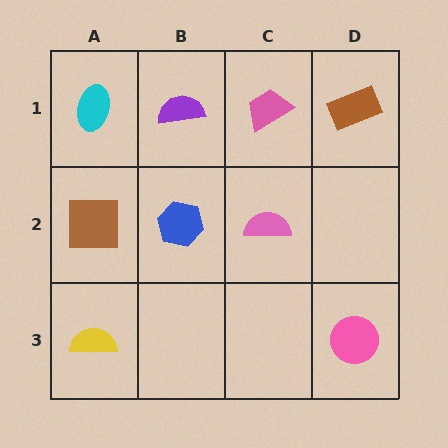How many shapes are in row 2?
3 shapes.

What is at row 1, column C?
A pink trapezoid.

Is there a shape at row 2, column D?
No, that cell is empty.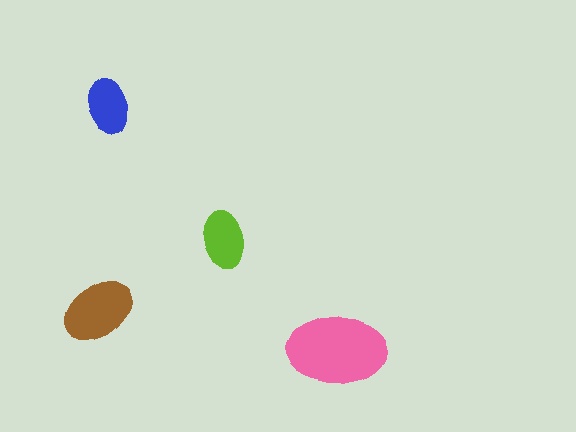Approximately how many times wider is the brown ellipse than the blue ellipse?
About 1.5 times wider.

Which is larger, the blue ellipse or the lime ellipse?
The lime one.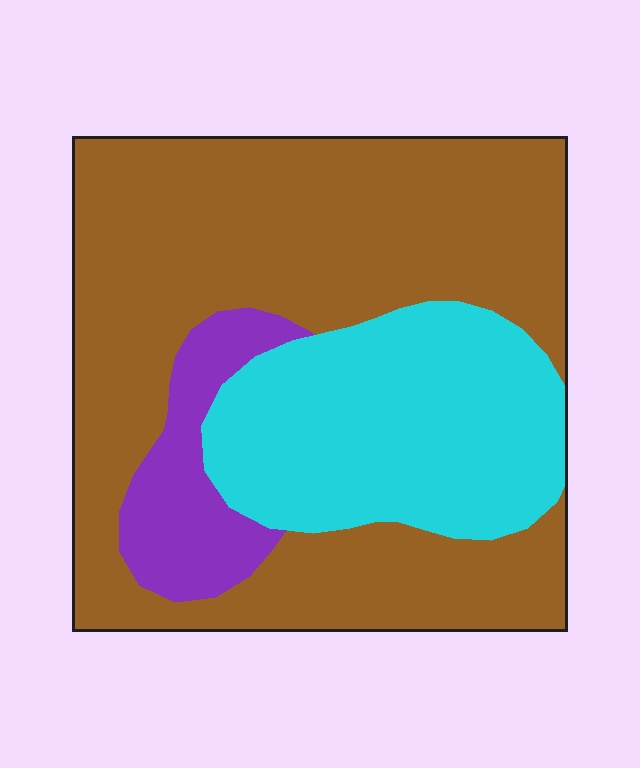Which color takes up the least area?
Purple, at roughly 10%.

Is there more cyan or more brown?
Brown.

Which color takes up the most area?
Brown, at roughly 60%.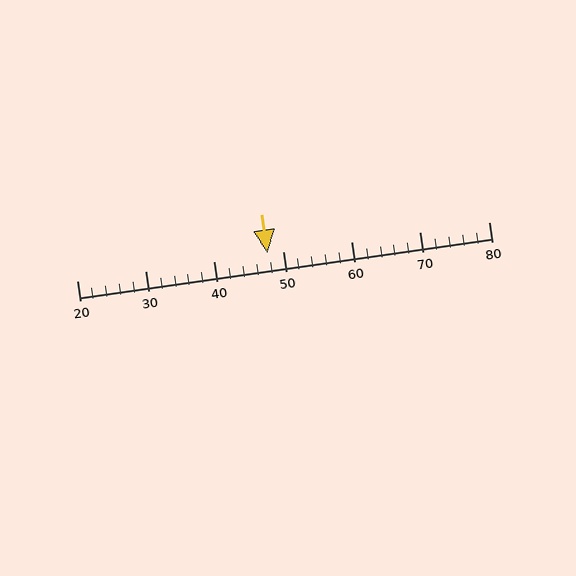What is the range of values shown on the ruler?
The ruler shows values from 20 to 80.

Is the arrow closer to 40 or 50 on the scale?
The arrow is closer to 50.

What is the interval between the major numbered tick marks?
The major tick marks are spaced 10 units apart.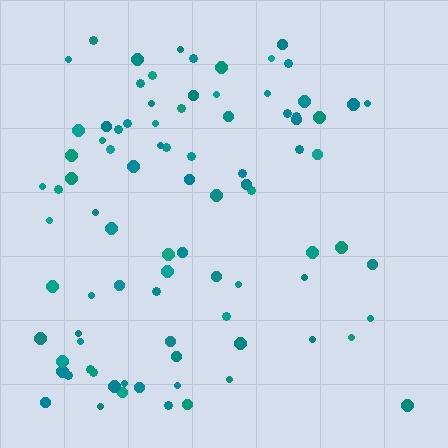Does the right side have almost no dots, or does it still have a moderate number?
Still a moderate number, just noticeably fewer than the left.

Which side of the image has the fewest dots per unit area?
The right.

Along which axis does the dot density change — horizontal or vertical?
Horizontal.